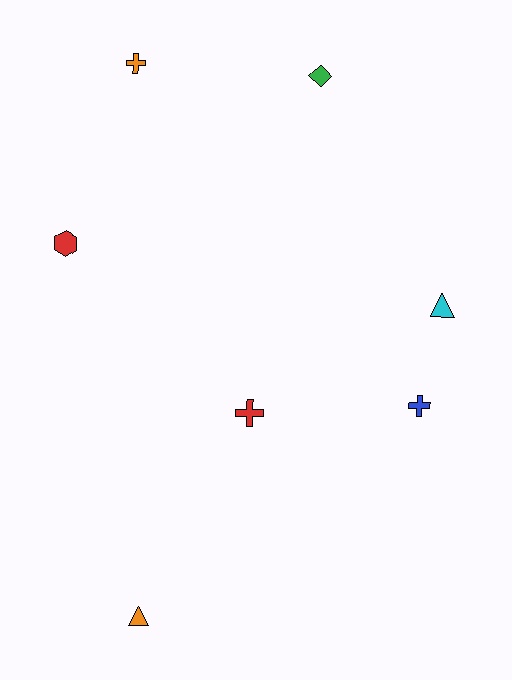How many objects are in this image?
There are 7 objects.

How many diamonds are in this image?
There is 1 diamond.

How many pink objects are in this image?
There are no pink objects.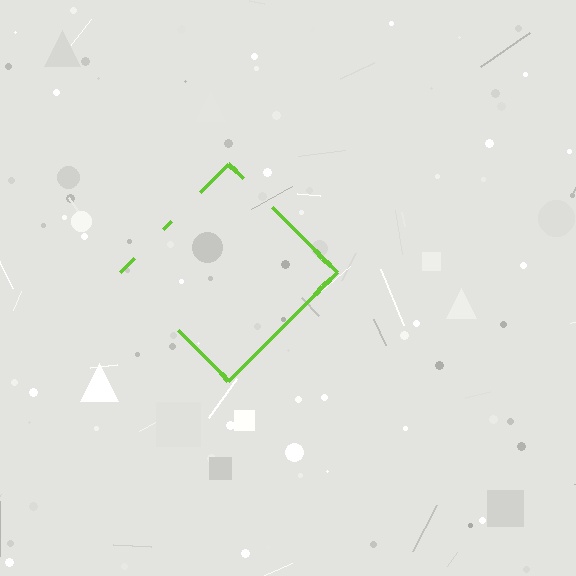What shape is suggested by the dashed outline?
The dashed outline suggests a diamond.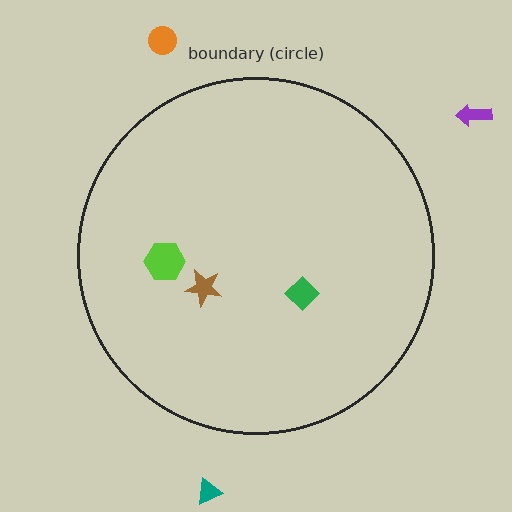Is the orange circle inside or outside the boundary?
Outside.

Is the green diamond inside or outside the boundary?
Inside.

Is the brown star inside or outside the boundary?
Inside.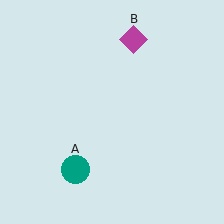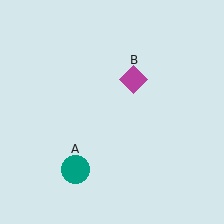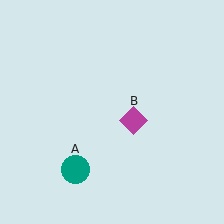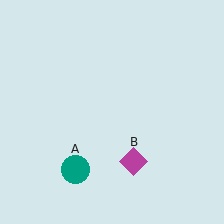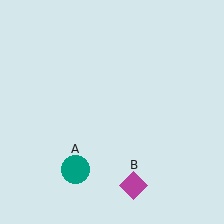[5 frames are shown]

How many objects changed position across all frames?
1 object changed position: magenta diamond (object B).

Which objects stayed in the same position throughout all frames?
Teal circle (object A) remained stationary.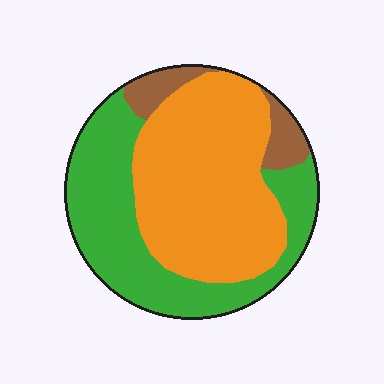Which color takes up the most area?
Orange, at roughly 50%.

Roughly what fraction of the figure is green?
Green takes up about two fifths (2/5) of the figure.